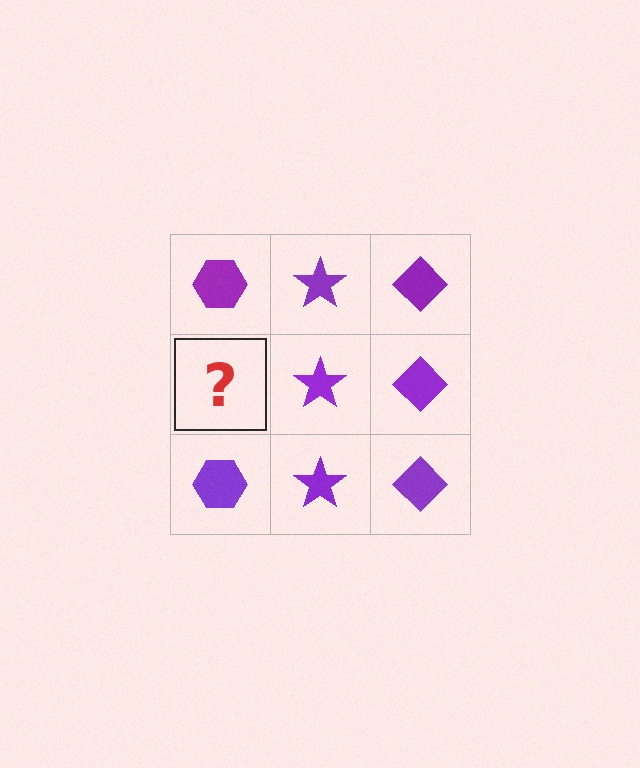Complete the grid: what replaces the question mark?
The question mark should be replaced with a purple hexagon.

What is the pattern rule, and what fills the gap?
The rule is that each column has a consistent shape. The gap should be filled with a purple hexagon.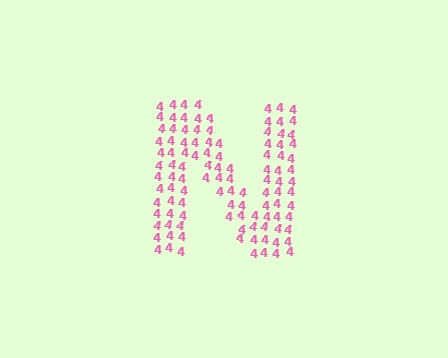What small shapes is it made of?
It is made of small digit 4's.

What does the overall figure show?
The overall figure shows the letter N.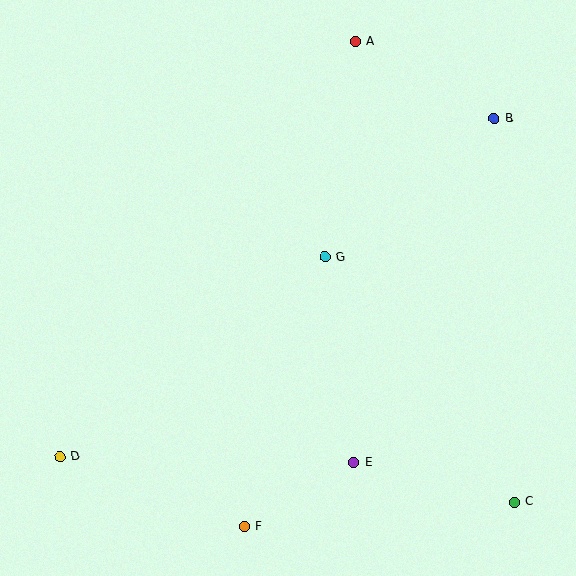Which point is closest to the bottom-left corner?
Point D is closest to the bottom-left corner.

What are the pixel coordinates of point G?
Point G is at (325, 257).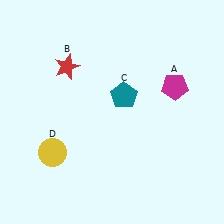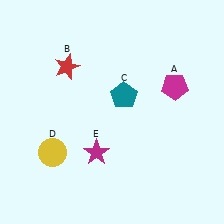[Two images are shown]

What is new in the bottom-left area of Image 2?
A magenta star (E) was added in the bottom-left area of Image 2.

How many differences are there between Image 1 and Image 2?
There is 1 difference between the two images.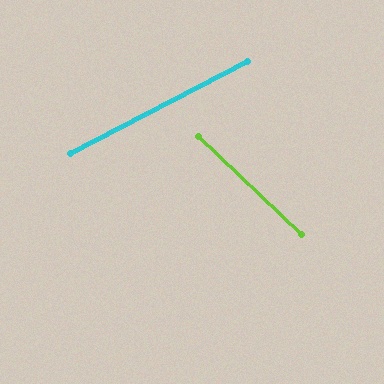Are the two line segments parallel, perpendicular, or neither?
Neither parallel nor perpendicular — they differ by about 71°.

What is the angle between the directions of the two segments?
Approximately 71 degrees.